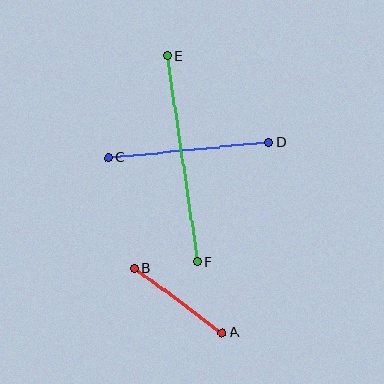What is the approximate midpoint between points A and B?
The midpoint is at approximately (178, 300) pixels.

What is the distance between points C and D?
The distance is approximately 161 pixels.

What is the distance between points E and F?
The distance is approximately 208 pixels.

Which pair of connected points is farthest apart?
Points E and F are farthest apart.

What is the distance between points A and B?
The distance is approximately 109 pixels.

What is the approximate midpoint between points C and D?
The midpoint is at approximately (189, 150) pixels.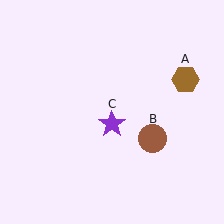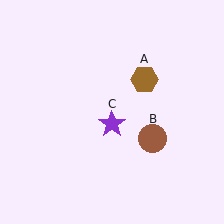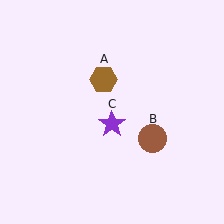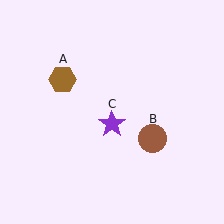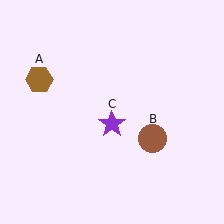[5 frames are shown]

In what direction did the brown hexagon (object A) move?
The brown hexagon (object A) moved left.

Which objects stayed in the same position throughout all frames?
Brown circle (object B) and purple star (object C) remained stationary.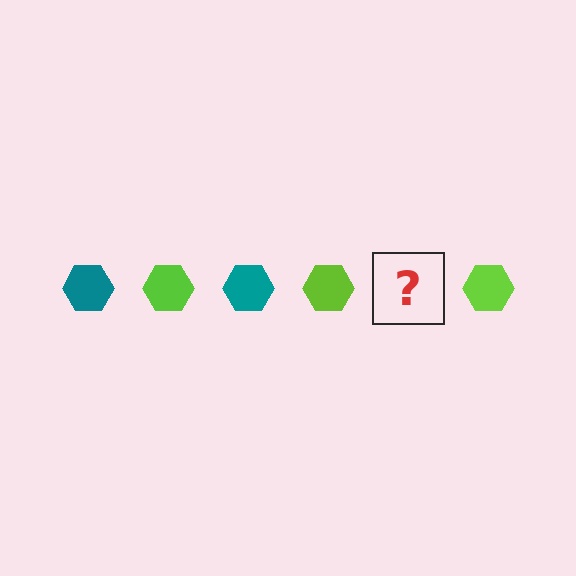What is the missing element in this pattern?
The missing element is a teal hexagon.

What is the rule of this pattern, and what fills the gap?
The rule is that the pattern cycles through teal, lime hexagons. The gap should be filled with a teal hexagon.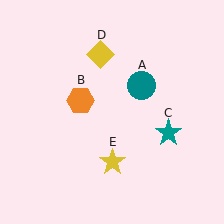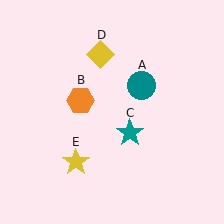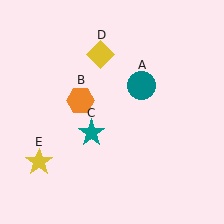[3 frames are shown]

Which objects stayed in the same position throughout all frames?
Teal circle (object A) and orange hexagon (object B) and yellow diamond (object D) remained stationary.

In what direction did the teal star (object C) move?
The teal star (object C) moved left.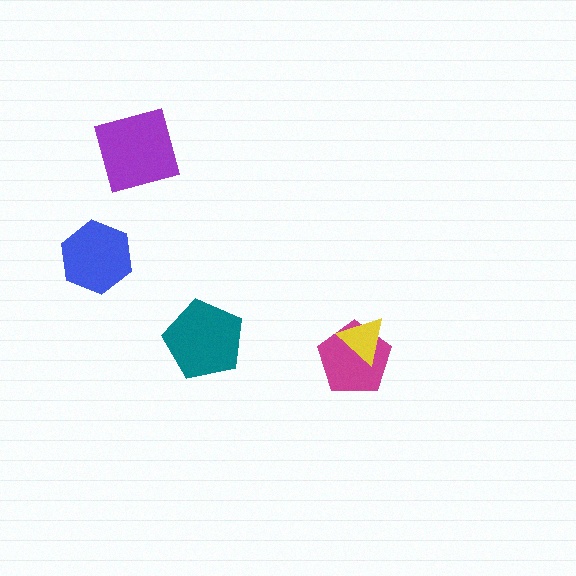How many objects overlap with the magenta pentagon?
1 object overlaps with the magenta pentagon.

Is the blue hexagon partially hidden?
No, no other shape covers it.